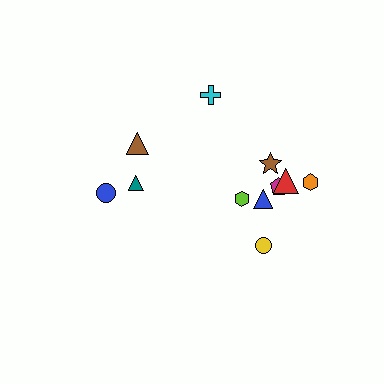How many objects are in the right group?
There are 8 objects.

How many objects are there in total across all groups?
There are 11 objects.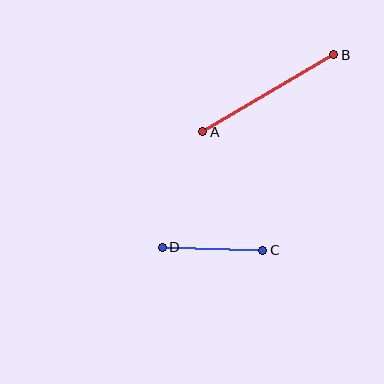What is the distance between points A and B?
The distance is approximately 152 pixels.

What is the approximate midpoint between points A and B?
The midpoint is at approximately (268, 93) pixels.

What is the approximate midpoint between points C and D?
The midpoint is at approximately (212, 249) pixels.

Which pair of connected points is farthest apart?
Points A and B are farthest apart.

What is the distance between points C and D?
The distance is approximately 101 pixels.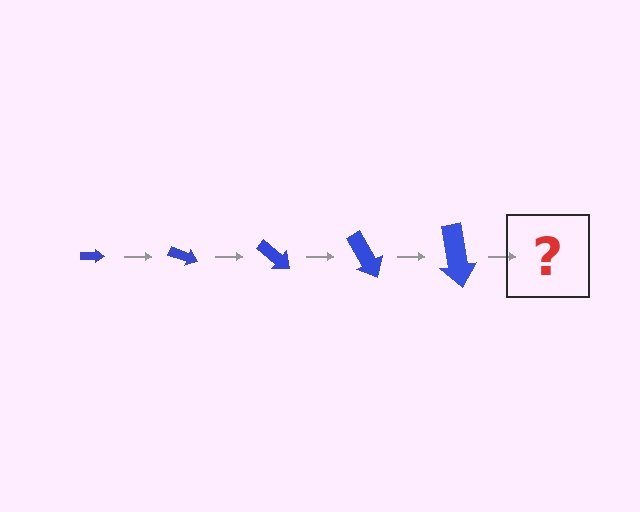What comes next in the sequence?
The next element should be an arrow, larger than the previous one and rotated 100 degrees from the start.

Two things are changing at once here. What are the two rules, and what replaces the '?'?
The two rules are that the arrow grows larger each step and it rotates 20 degrees each step. The '?' should be an arrow, larger than the previous one and rotated 100 degrees from the start.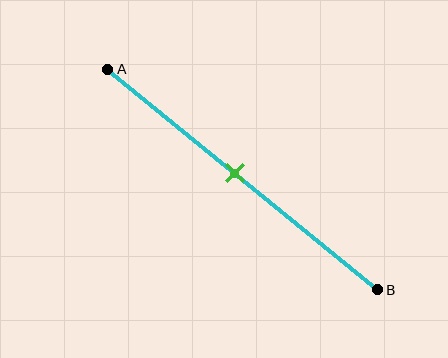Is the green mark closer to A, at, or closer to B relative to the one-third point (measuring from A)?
The green mark is closer to point B than the one-third point of segment AB.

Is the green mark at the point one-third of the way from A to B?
No, the mark is at about 45% from A, not at the 33% one-third point.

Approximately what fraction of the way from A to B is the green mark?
The green mark is approximately 45% of the way from A to B.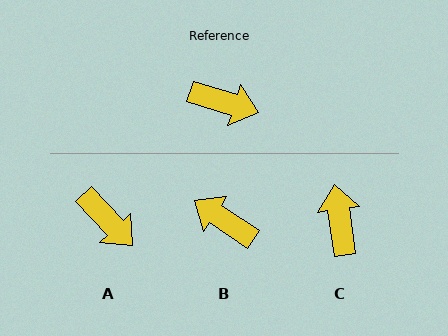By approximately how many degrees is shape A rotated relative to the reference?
Approximately 29 degrees clockwise.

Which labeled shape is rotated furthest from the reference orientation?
B, about 164 degrees away.